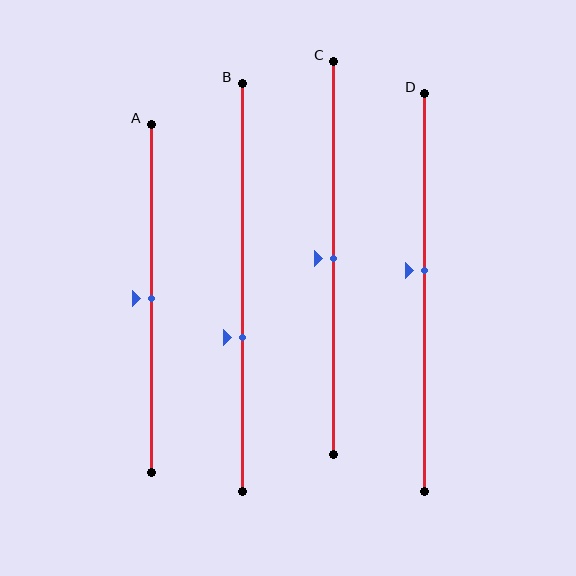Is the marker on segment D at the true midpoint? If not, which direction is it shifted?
No, the marker on segment D is shifted upward by about 6% of the segment length.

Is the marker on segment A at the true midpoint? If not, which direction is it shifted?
Yes, the marker on segment A is at the true midpoint.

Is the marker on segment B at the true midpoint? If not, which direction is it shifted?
No, the marker on segment B is shifted downward by about 12% of the segment length.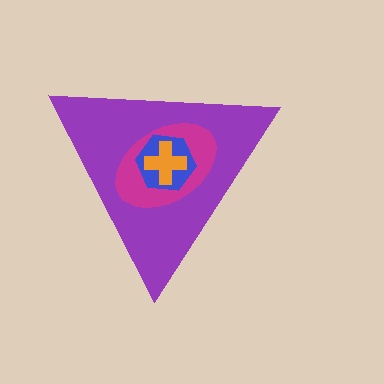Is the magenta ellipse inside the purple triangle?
Yes.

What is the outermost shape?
The purple triangle.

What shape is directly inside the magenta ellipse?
The blue hexagon.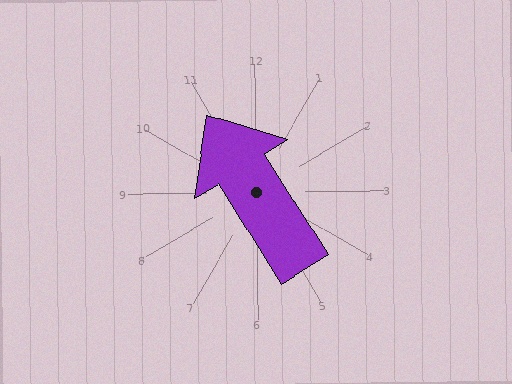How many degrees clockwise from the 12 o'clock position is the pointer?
Approximately 328 degrees.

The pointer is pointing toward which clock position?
Roughly 11 o'clock.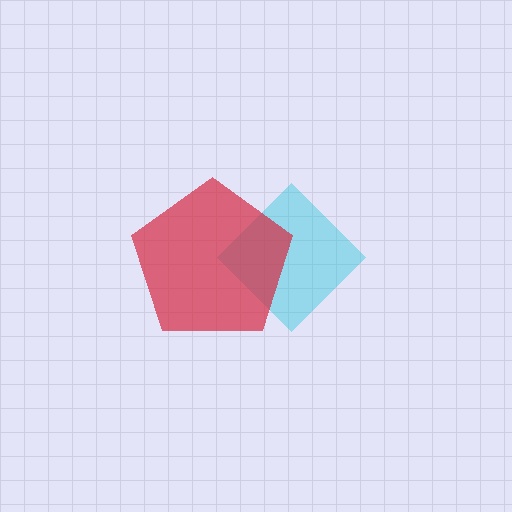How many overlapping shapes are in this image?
There are 2 overlapping shapes in the image.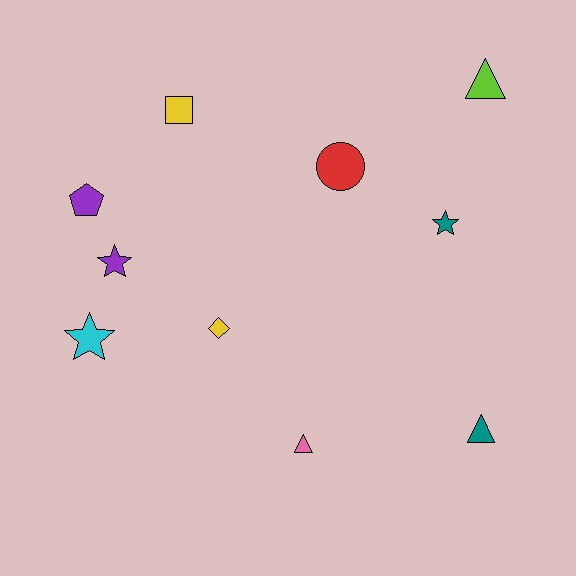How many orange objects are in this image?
There are no orange objects.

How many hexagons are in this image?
There are no hexagons.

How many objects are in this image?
There are 10 objects.